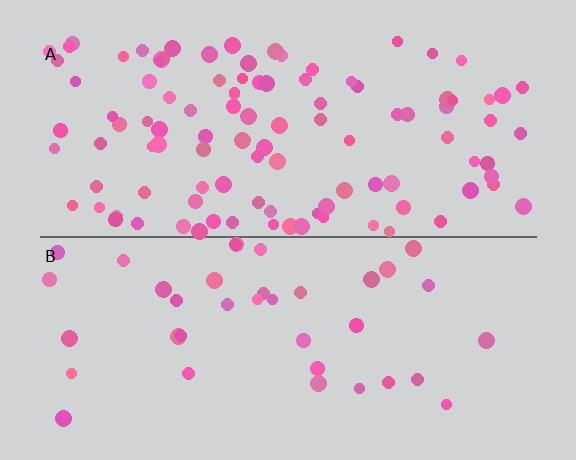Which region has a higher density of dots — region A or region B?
A (the top).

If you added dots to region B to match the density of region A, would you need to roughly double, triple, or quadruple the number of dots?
Approximately triple.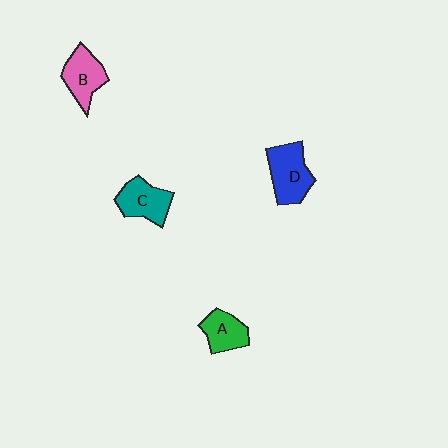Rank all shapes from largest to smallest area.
From largest to smallest: D (blue), B (pink), C (teal), A (green).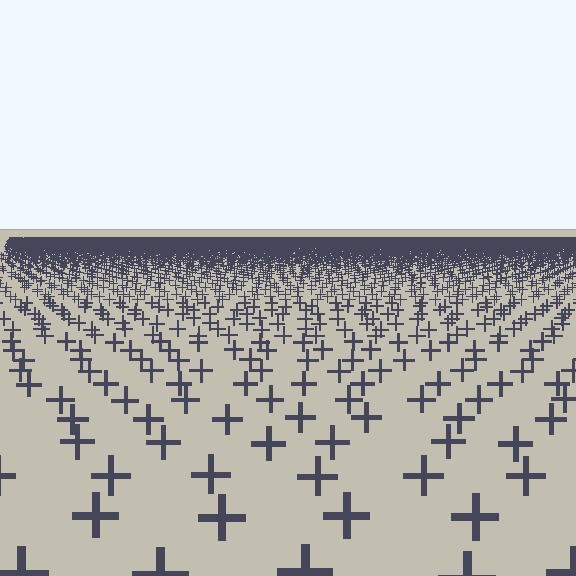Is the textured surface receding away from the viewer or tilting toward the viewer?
The surface is receding away from the viewer. Texture elements get smaller and denser toward the top.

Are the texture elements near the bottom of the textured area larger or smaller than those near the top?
Larger. Near the bottom, elements are closer to the viewer and appear at a bigger on-screen size.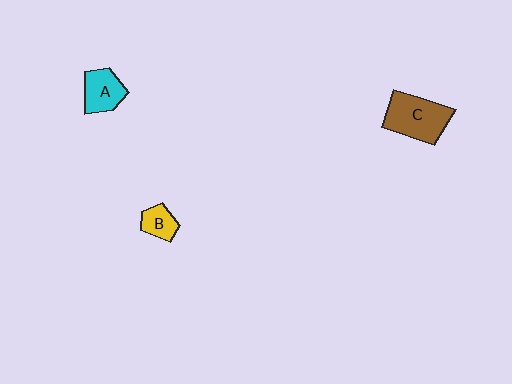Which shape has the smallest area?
Shape B (yellow).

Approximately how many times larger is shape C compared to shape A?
Approximately 1.6 times.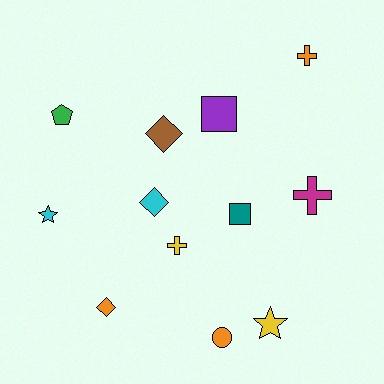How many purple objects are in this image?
There is 1 purple object.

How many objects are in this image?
There are 12 objects.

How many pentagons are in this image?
There is 1 pentagon.